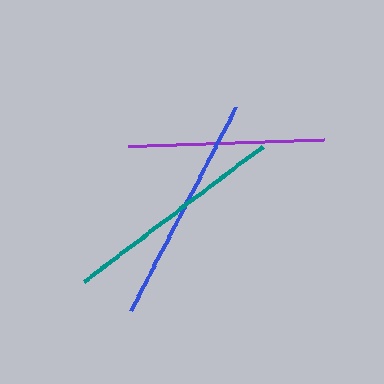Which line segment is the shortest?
The purple line is the shortest at approximately 196 pixels.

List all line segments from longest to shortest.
From longest to shortest: blue, teal, purple.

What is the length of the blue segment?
The blue segment is approximately 229 pixels long.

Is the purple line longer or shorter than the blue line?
The blue line is longer than the purple line.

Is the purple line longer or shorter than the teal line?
The teal line is longer than the purple line.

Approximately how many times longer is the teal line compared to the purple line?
The teal line is approximately 1.1 times the length of the purple line.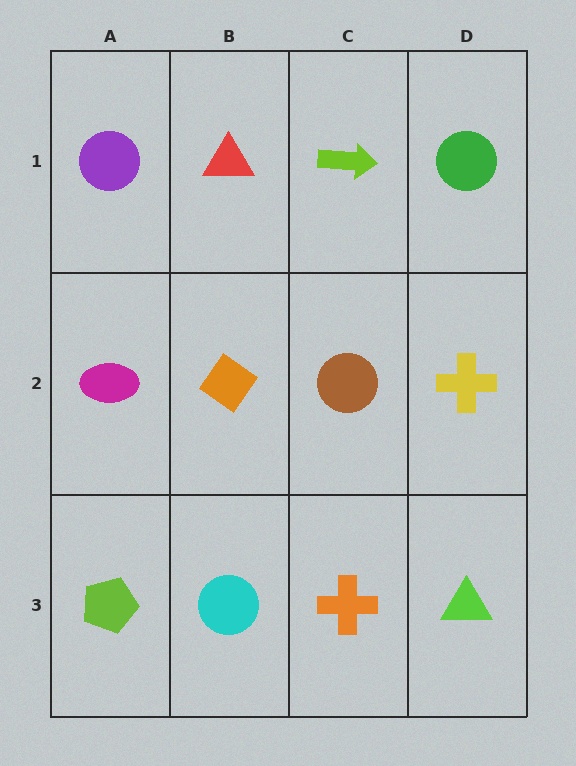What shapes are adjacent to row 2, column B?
A red triangle (row 1, column B), a cyan circle (row 3, column B), a magenta ellipse (row 2, column A), a brown circle (row 2, column C).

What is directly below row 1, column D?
A yellow cross.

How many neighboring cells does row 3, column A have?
2.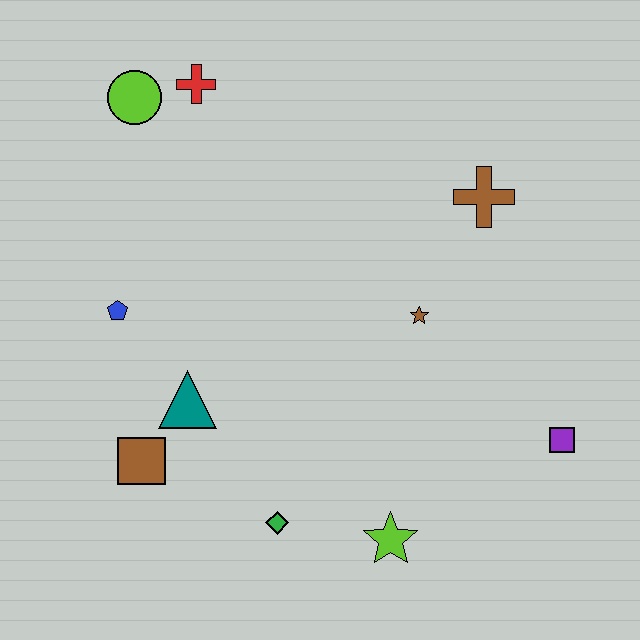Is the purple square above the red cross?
No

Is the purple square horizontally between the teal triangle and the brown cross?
No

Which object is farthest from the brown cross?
The brown square is farthest from the brown cross.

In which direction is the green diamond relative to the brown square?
The green diamond is to the right of the brown square.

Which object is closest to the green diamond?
The lime star is closest to the green diamond.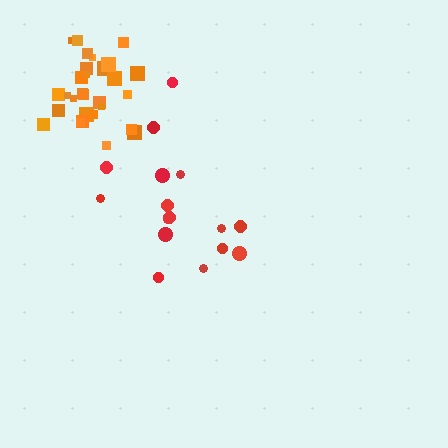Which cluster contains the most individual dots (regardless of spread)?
Orange (29).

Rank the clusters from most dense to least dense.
orange, red.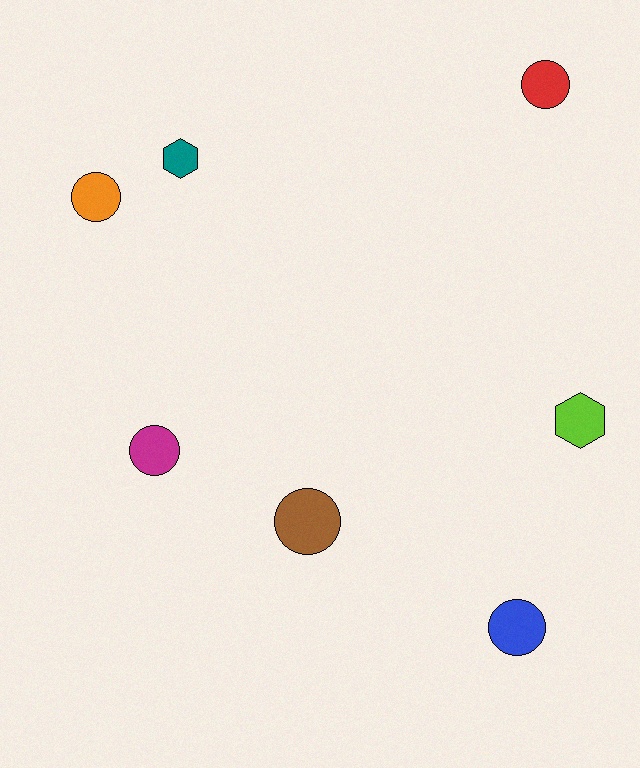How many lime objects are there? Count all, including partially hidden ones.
There is 1 lime object.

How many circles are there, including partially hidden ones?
There are 5 circles.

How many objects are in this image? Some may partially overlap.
There are 7 objects.